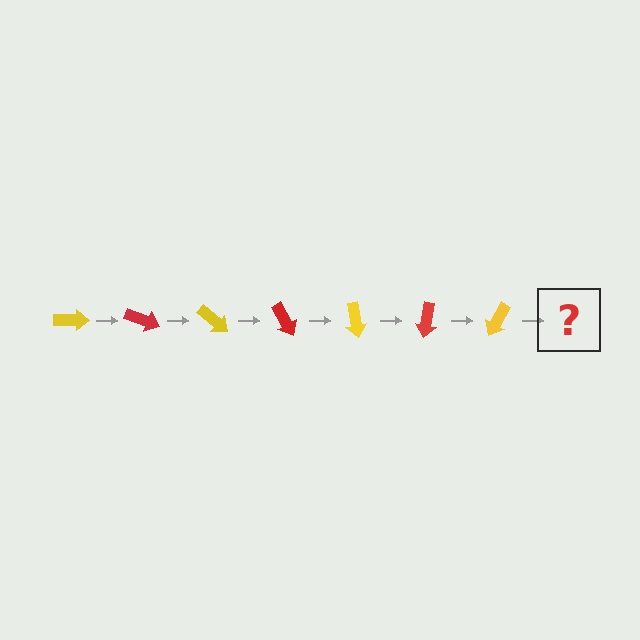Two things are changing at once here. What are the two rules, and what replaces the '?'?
The two rules are that it rotates 20 degrees each step and the color cycles through yellow and red. The '?' should be a red arrow, rotated 140 degrees from the start.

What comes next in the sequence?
The next element should be a red arrow, rotated 140 degrees from the start.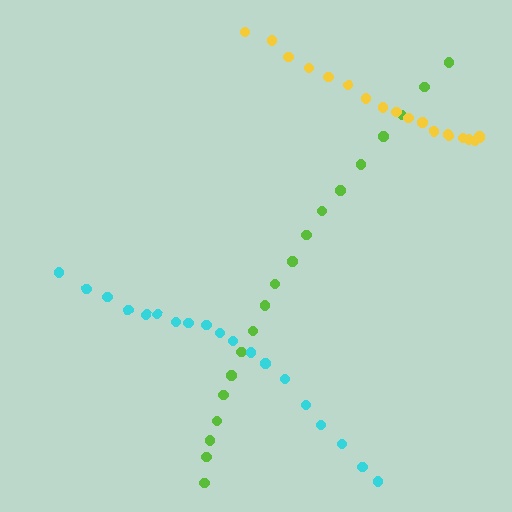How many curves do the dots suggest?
There are 3 distinct paths.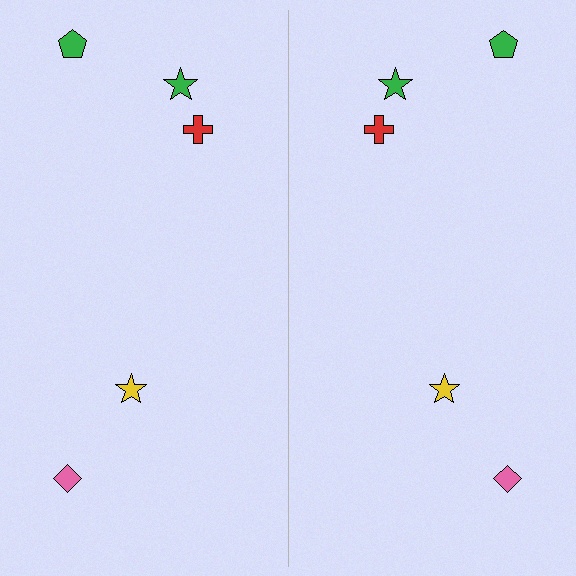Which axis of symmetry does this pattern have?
The pattern has a vertical axis of symmetry running through the center of the image.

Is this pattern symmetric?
Yes, this pattern has bilateral (reflection) symmetry.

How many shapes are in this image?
There are 10 shapes in this image.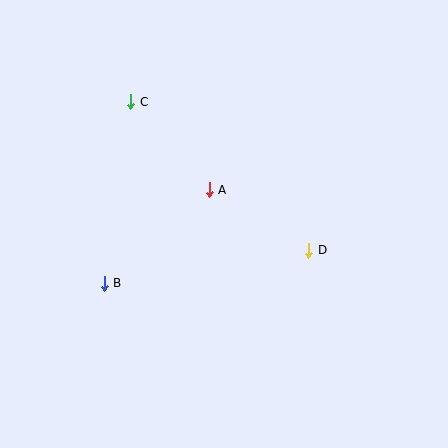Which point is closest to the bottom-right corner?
Point D is closest to the bottom-right corner.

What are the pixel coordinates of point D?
Point D is at (309, 250).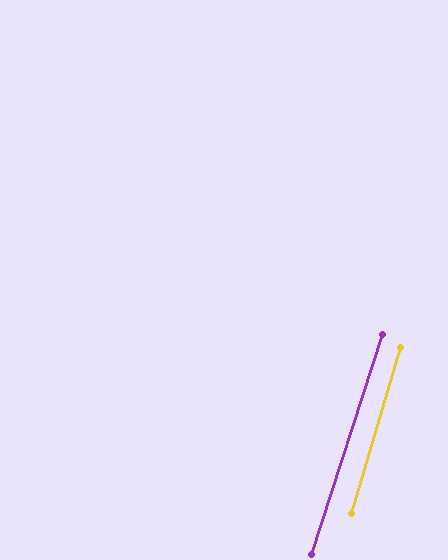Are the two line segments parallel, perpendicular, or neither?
Parallel — their directions differ by only 1.4°.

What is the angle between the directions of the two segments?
Approximately 1 degree.